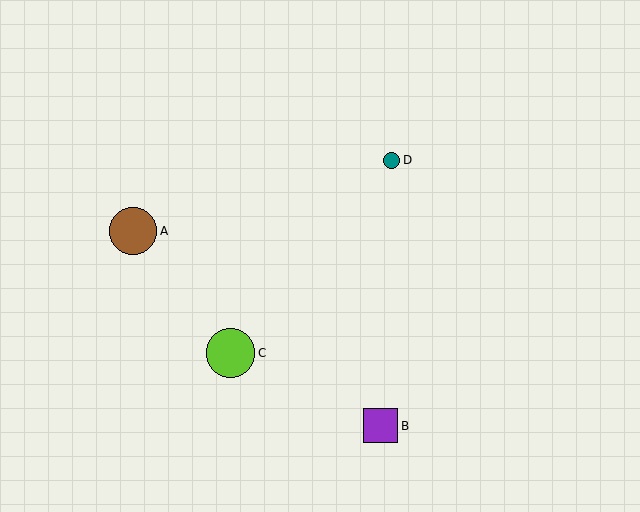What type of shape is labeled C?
Shape C is a lime circle.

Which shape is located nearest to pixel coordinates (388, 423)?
The purple square (labeled B) at (381, 426) is nearest to that location.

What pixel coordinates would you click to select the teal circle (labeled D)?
Click at (392, 160) to select the teal circle D.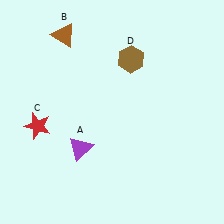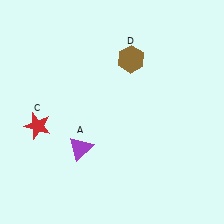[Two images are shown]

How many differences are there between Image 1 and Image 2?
There is 1 difference between the two images.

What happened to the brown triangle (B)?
The brown triangle (B) was removed in Image 2. It was in the top-left area of Image 1.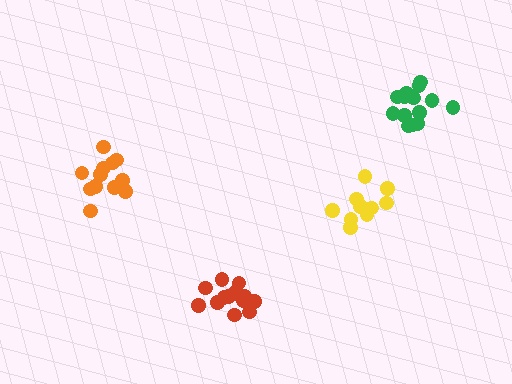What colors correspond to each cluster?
The clusters are colored: red, orange, green, yellow.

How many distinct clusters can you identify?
There are 4 distinct clusters.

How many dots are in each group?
Group 1: 15 dots, Group 2: 12 dots, Group 3: 16 dots, Group 4: 10 dots (53 total).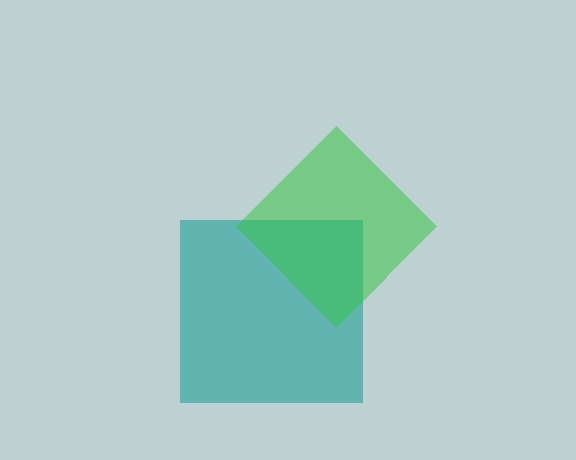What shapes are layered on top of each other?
The layered shapes are: a teal square, a green diamond.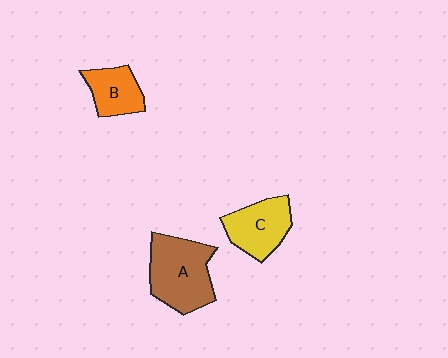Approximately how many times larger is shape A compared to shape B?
Approximately 1.8 times.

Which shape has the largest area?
Shape A (brown).